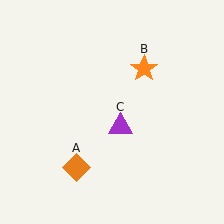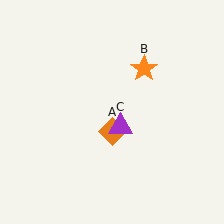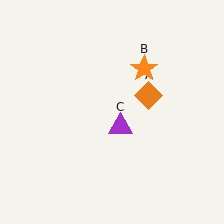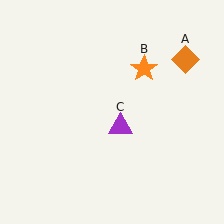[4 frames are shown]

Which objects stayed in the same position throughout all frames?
Orange star (object B) and purple triangle (object C) remained stationary.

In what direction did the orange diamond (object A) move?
The orange diamond (object A) moved up and to the right.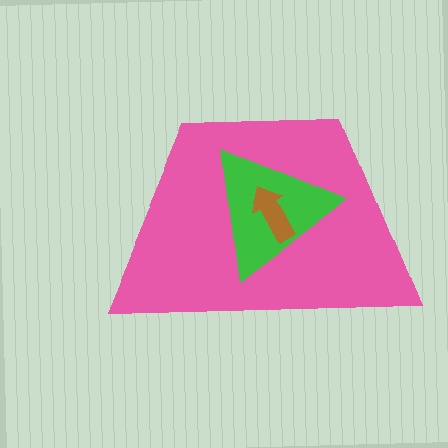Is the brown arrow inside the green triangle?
Yes.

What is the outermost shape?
The pink trapezoid.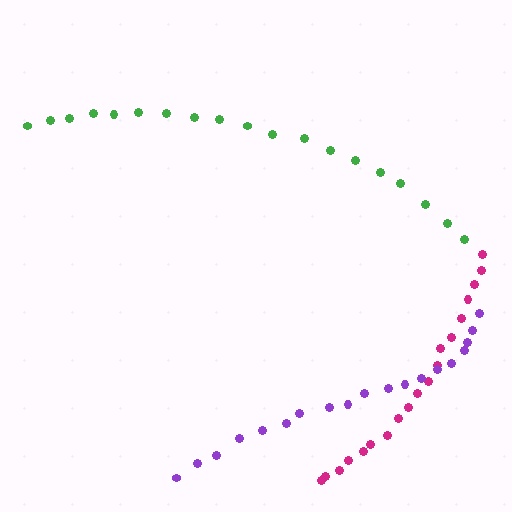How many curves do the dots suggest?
There are 3 distinct paths.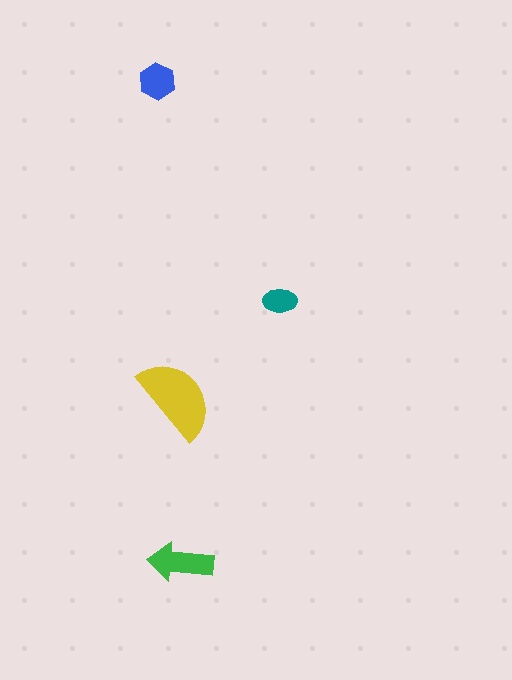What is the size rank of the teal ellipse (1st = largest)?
4th.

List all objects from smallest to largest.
The teal ellipse, the blue hexagon, the green arrow, the yellow semicircle.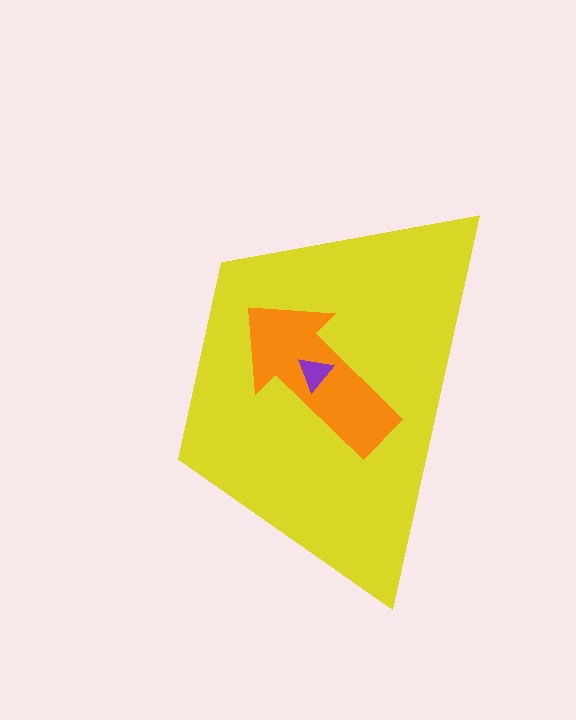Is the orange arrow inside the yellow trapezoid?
Yes.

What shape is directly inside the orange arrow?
The purple triangle.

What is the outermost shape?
The yellow trapezoid.